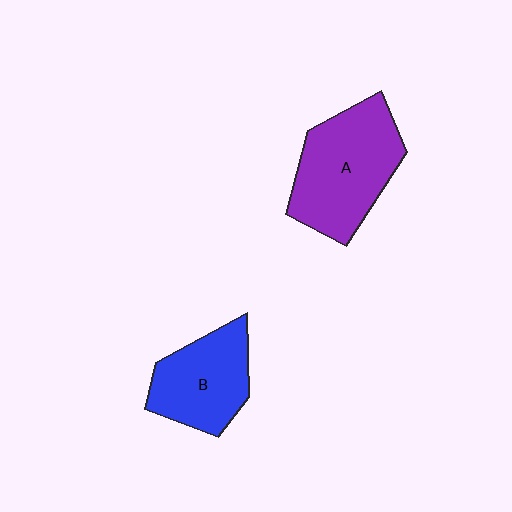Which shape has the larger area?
Shape A (purple).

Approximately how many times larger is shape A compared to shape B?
Approximately 1.4 times.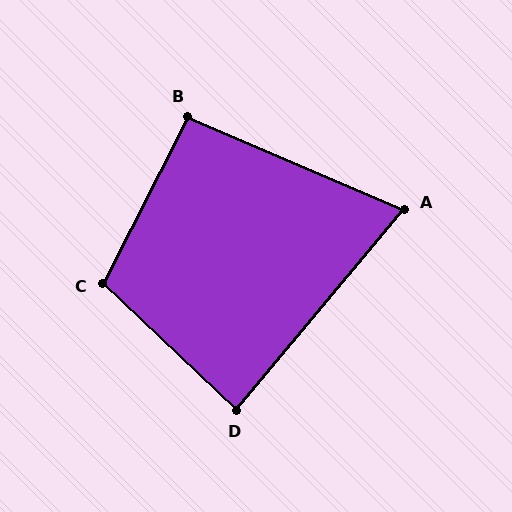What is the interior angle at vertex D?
Approximately 86 degrees (approximately right).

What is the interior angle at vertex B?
Approximately 94 degrees (approximately right).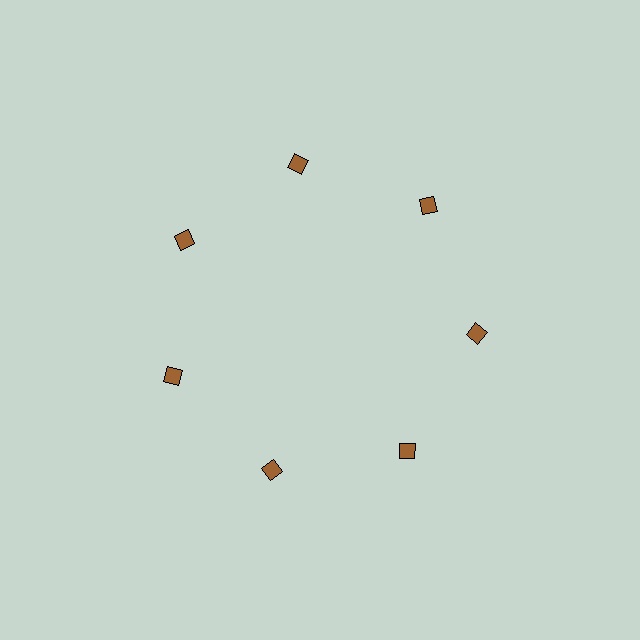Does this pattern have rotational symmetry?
Yes, this pattern has 7-fold rotational symmetry. It looks the same after rotating 51 degrees around the center.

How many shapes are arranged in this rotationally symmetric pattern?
There are 7 shapes, arranged in 7 groups of 1.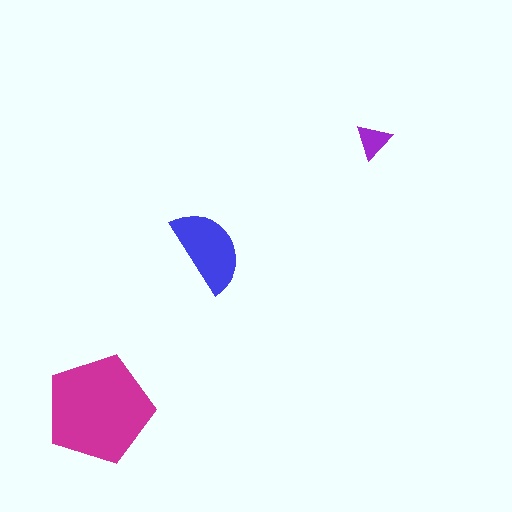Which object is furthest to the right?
The purple triangle is rightmost.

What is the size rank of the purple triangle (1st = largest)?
3rd.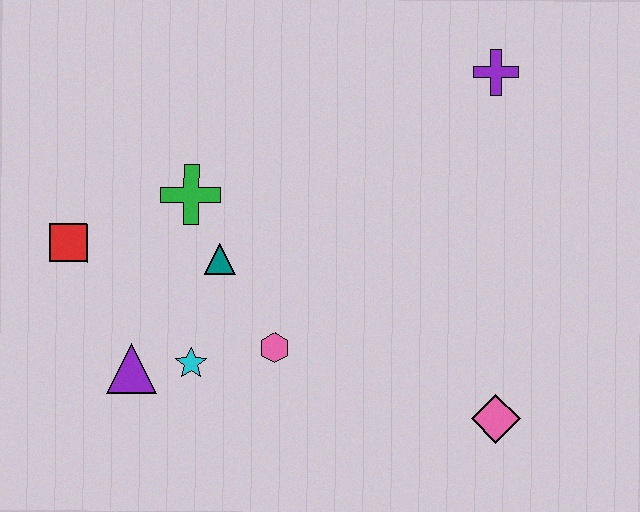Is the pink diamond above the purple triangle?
No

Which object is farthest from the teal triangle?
The purple cross is farthest from the teal triangle.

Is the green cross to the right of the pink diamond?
No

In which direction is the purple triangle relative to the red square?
The purple triangle is below the red square.